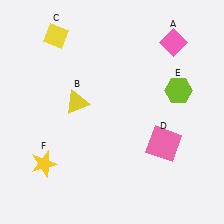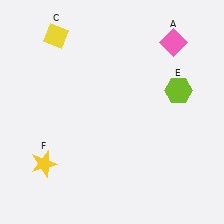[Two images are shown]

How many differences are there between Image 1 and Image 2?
There are 2 differences between the two images.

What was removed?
The pink square (D), the yellow triangle (B) were removed in Image 2.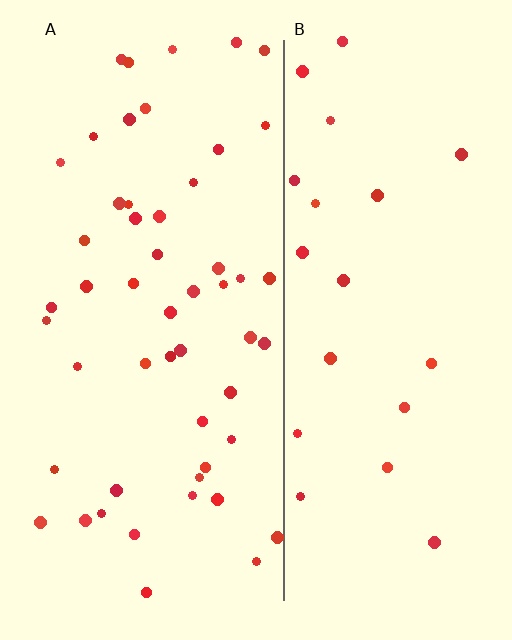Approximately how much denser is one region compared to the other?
Approximately 2.4× — region A over region B.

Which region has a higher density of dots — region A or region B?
A (the left).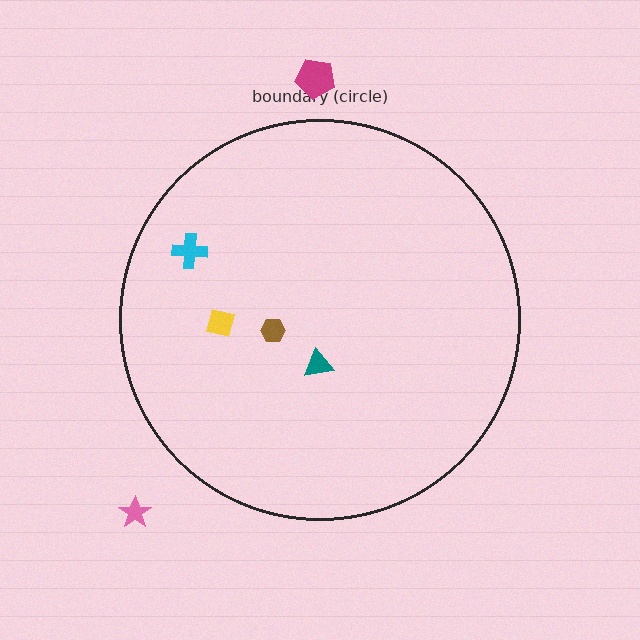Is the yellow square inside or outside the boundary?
Inside.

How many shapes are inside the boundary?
4 inside, 2 outside.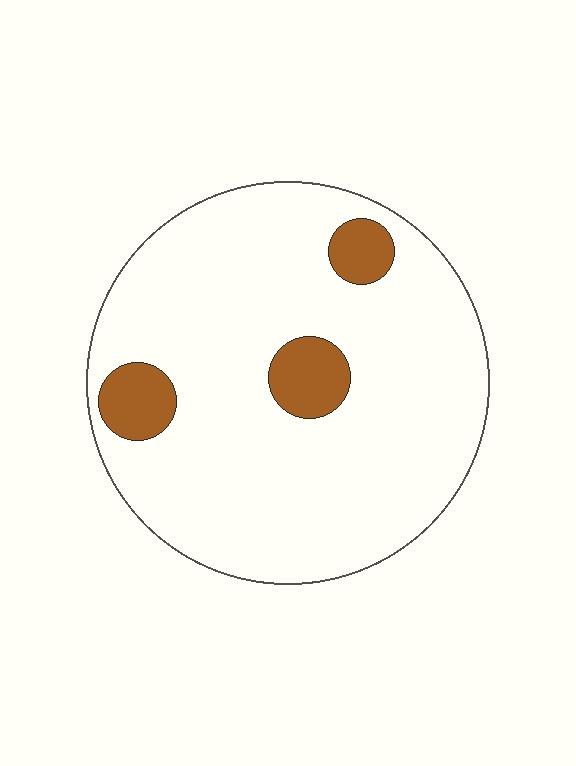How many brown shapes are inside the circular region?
3.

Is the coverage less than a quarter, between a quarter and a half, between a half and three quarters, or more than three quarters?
Less than a quarter.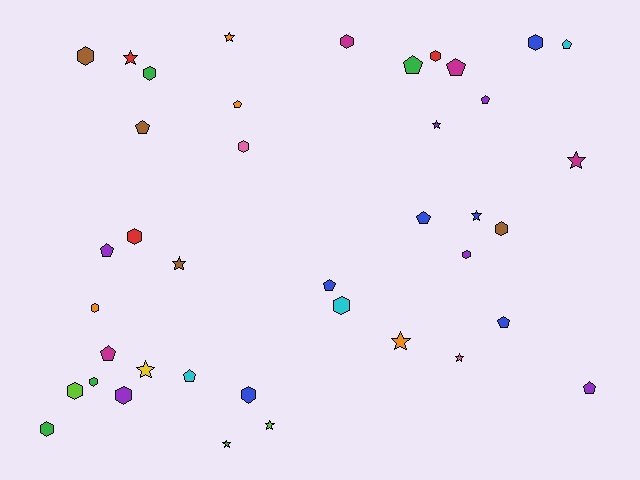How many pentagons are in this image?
There are 13 pentagons.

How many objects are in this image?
There are 40 objects.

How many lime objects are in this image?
There are 2 lime objects.